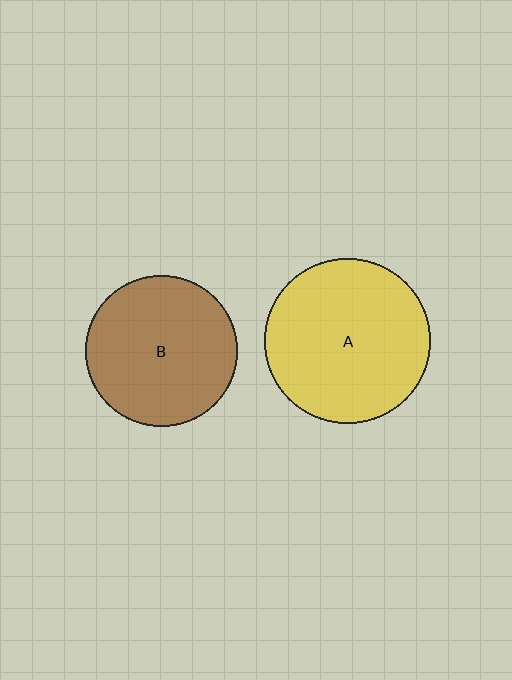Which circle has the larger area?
Circle A (yellow).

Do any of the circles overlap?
No, none of the circles overlap.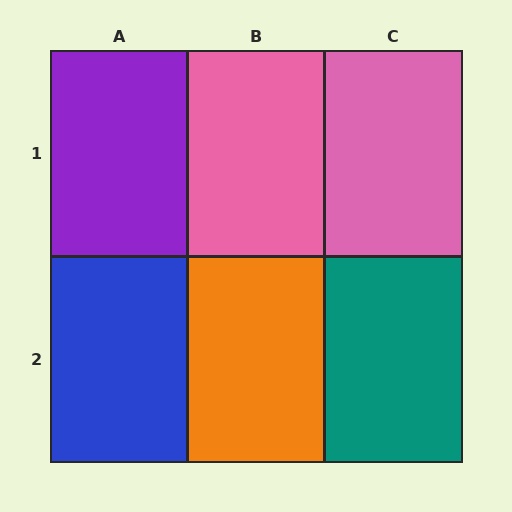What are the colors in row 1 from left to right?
Purple, pink, pink.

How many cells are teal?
1 cell is teal.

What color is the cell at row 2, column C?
Teal.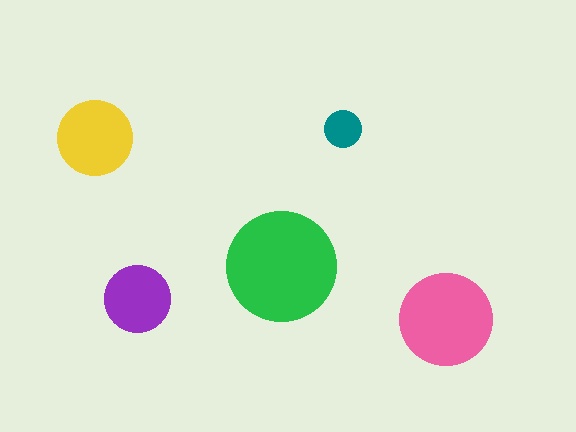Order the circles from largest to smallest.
the green one, the pink one, the yellow one, the purple one, the teal one.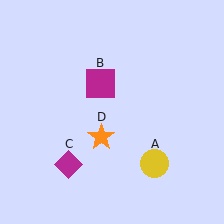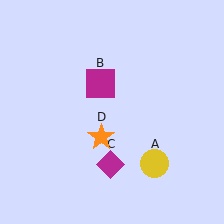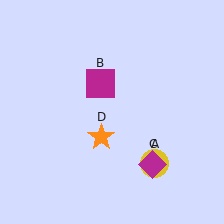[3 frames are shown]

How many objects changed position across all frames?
1 object changed position: magenta diamond (object C).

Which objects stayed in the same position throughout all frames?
Yellow circle (object A) and magenta square (object B) and orange star (object D) remained stationary.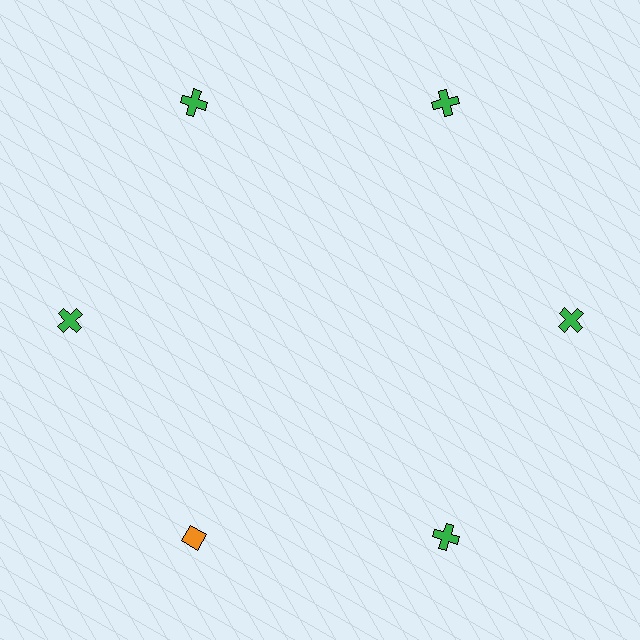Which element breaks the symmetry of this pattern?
The orange diamond at roughly the 7 o'clock position breaks the symmetry. All other shapes are green crosses.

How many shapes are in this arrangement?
There are 6 shapes arranged in a ring pattern.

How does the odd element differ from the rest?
It differs in both color (orange instead of green) and shape (diamond instead of cross).